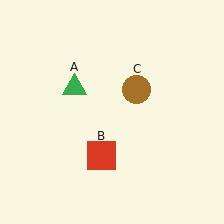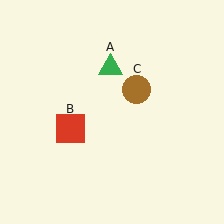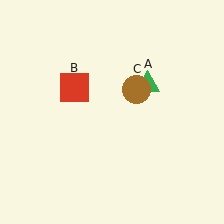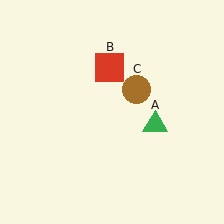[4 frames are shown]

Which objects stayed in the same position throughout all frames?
Brown circle (object C) remained stationary.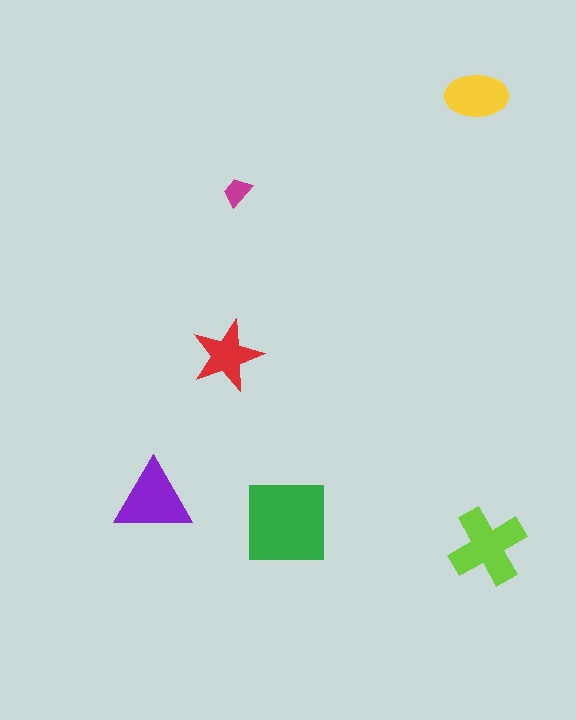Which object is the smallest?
The magenta trapezoid.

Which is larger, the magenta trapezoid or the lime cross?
The lime cross.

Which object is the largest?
The green square.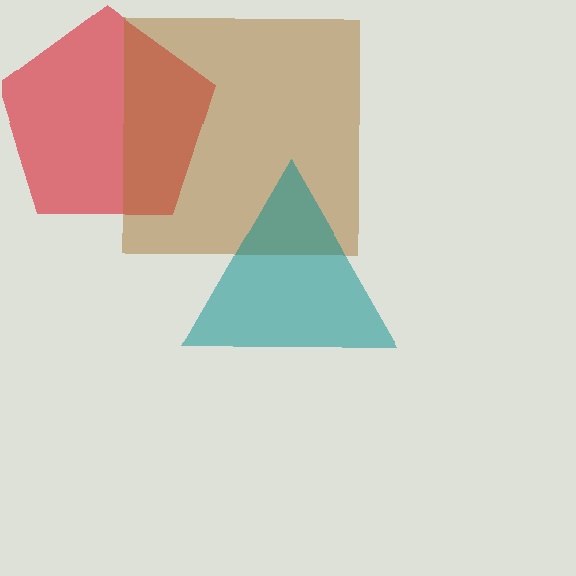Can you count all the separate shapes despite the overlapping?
Yes, there are 3 separate shapes.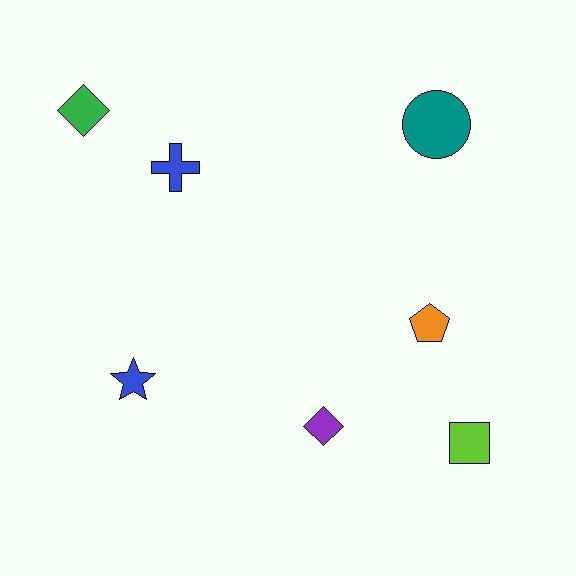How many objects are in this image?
There are 7 objects.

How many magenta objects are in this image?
There are no magenta objects.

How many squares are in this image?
There is 1 square.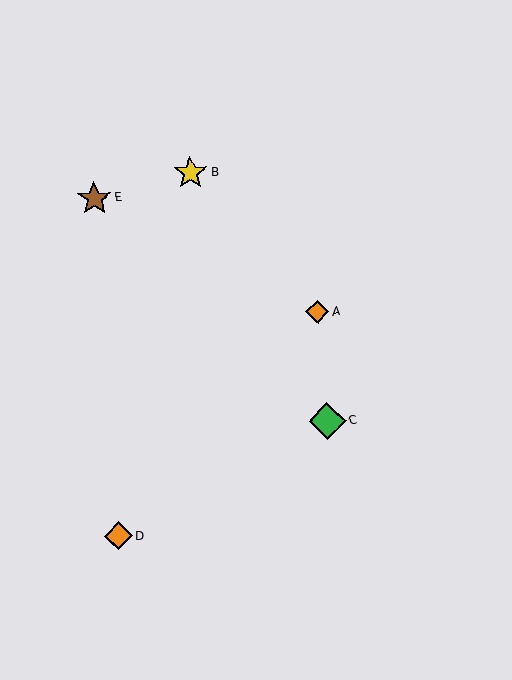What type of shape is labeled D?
Shape D is an orange diamond.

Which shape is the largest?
The green diamond (labeled C) is the largest.